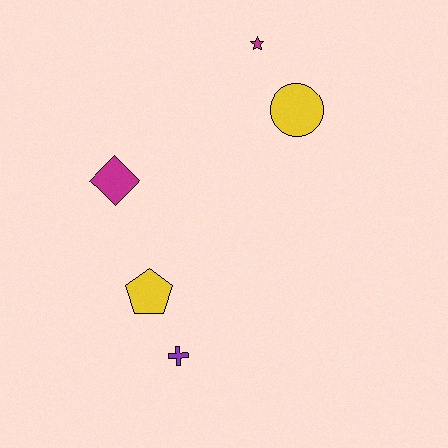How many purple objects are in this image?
There is 1 purple object.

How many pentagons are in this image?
There is 1 pentagon.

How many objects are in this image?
There are 5 objects.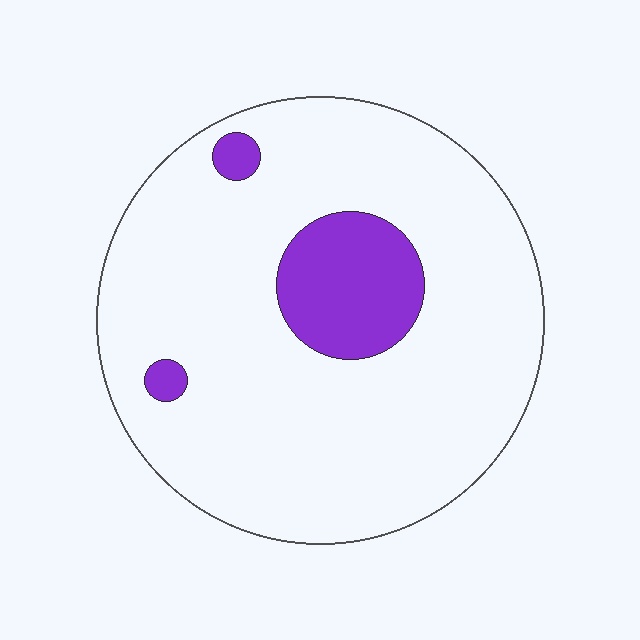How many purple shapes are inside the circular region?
3.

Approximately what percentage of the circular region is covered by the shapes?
Approximately 15%.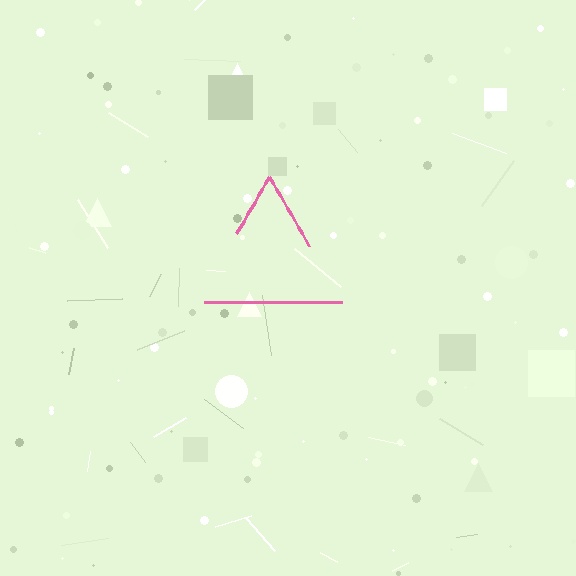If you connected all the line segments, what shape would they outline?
They would outline a triangle.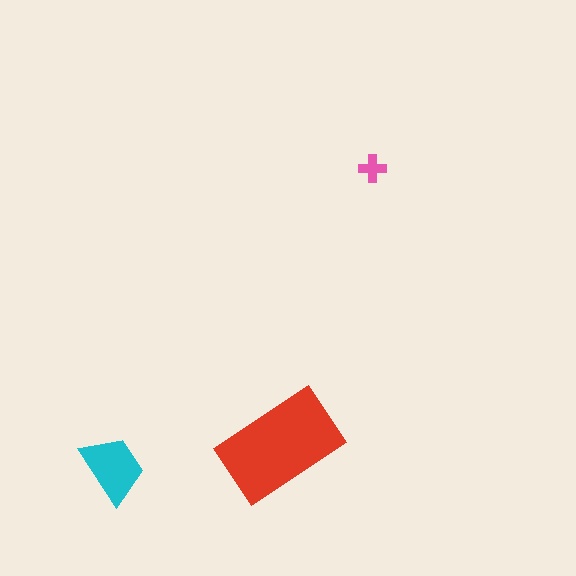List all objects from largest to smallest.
The red rectangle, the cyan trapezoid, the pink cross.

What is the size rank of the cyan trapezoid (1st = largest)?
2nd.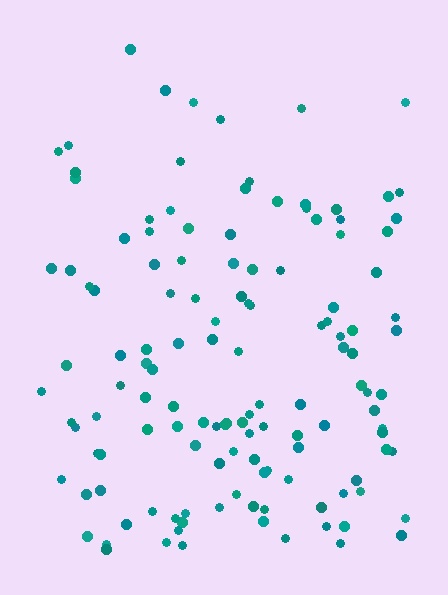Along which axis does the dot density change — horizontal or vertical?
Vertical.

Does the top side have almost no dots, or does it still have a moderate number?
Still a moderate number, just noticeably fewer than the bottom.